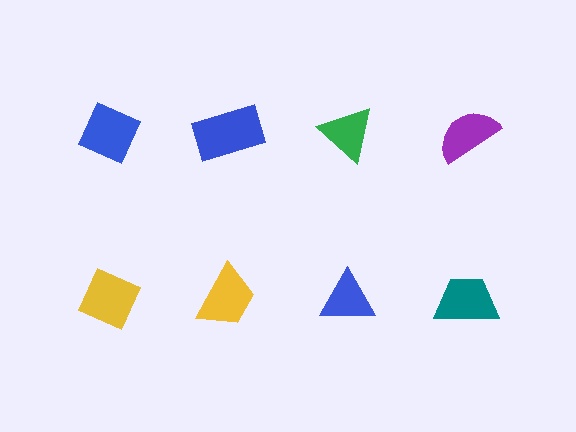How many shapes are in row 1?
4 shapes.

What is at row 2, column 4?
A teal trapezoid.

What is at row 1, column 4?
A purple semicircle.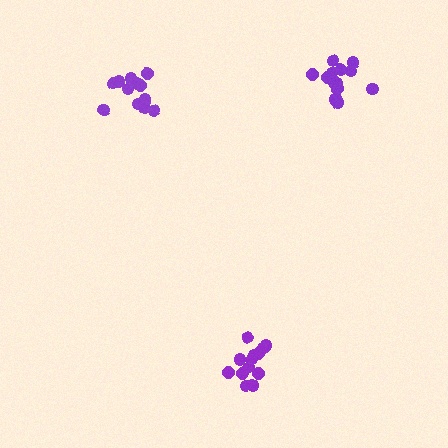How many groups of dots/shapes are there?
There are 3 groups.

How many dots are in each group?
Group 1: 13 dots, Group 2: 14 dots, Group 3: 13 dots (40 total).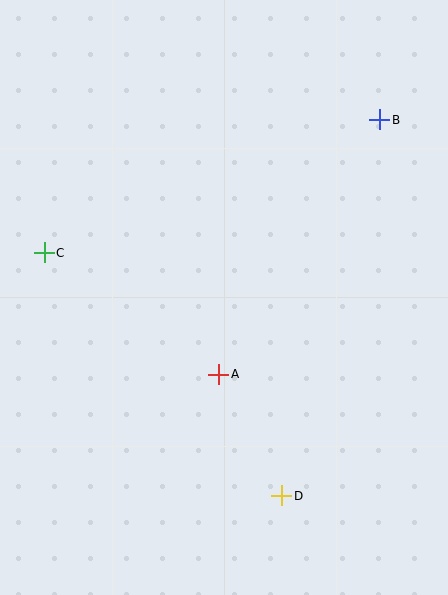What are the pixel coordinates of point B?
Point B is at (380, 120).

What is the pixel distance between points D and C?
The distance between D and C is 340 pixels.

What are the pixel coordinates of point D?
Point D is at (282, 496).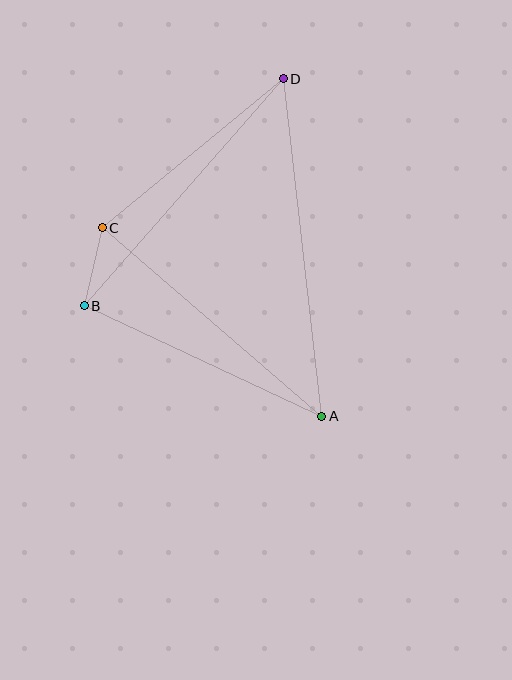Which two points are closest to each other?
Points B and C are closest to each other.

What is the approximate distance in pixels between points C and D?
The distance between C and D is approximately 234 pixels.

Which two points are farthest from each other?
Points A and D are farthest from each other.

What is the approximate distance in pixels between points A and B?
The distance between A and B is approximately 262 pixels.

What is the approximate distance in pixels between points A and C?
The distance between A and C is approximately 289 pixels.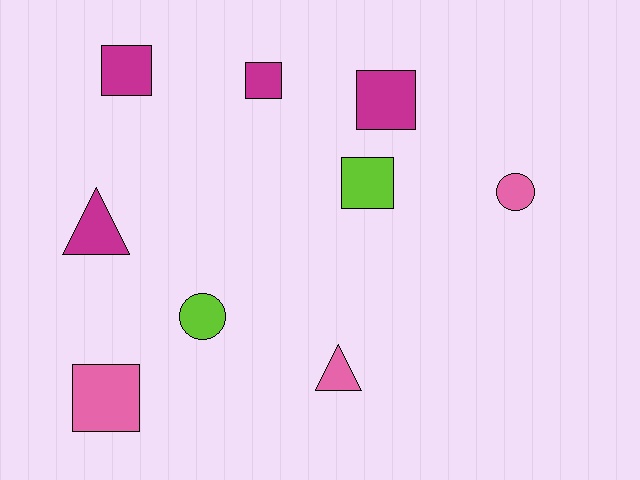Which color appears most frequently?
Magenta, with 4 objects.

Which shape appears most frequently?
Square, with 5 objects.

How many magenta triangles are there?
There is 1 magenta triangle.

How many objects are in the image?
There are 9 objects.